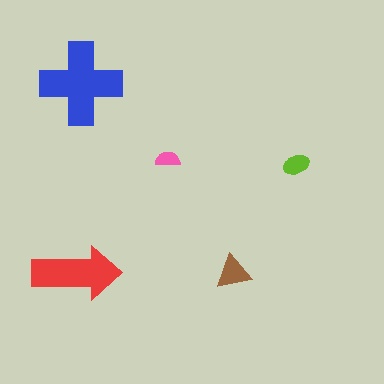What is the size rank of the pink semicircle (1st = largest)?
5th.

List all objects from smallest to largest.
The pink semicircle, the lime ellipse, the brown triangle, the red arrow, the blue cross.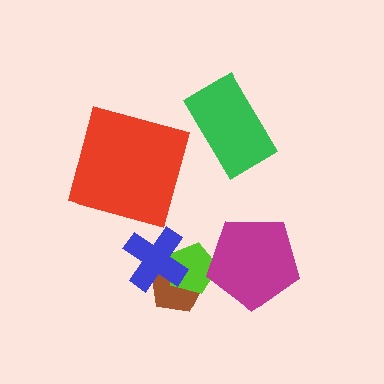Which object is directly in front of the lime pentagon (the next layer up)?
The blue cross is directly in front of the lime pentagon.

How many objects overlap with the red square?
0 objects overlap with the red square.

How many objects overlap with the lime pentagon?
3 objects overlap with the lime pentagon.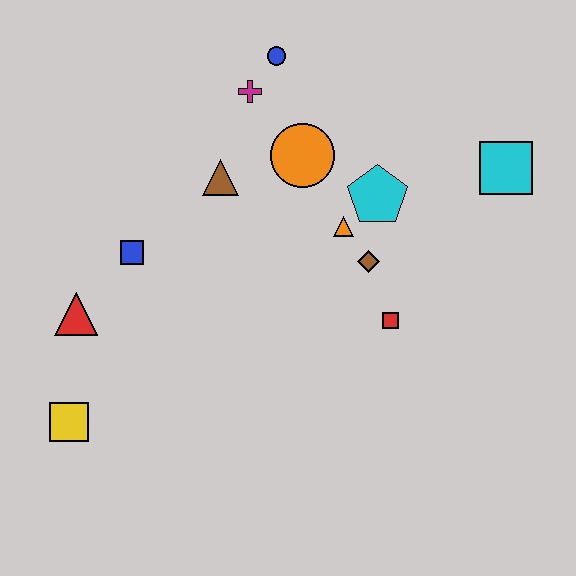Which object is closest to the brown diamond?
The orange triangle is closest to the brown diamond.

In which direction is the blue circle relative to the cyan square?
The blue circle is to the left of the cyan square.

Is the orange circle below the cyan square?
No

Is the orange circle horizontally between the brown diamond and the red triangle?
Yes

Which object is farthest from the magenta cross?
The yellow square is farthest from the magenta cross.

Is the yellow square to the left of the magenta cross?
Yes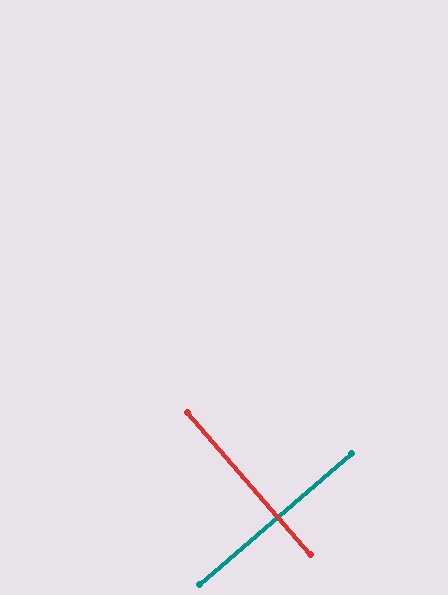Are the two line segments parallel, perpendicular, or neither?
Perpendicular — they meet at approximately 90°.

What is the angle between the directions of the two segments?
Approximately 90 degrees.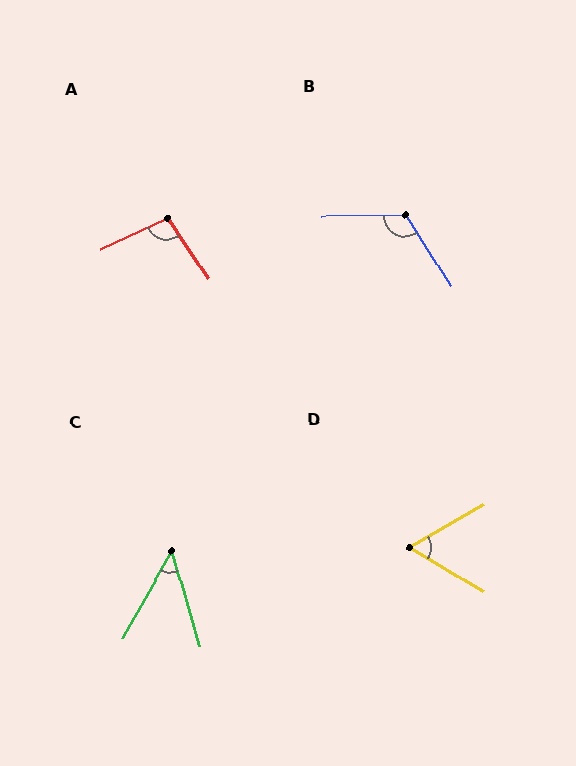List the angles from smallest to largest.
C (46°), D (61°), A (99°), B (122°).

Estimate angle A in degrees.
Approximately 99 degrees.